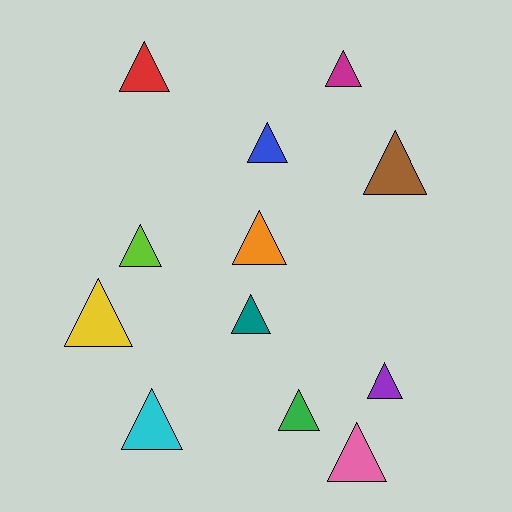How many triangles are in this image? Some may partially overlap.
There are 12 triangles.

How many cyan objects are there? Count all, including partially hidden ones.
There is 1 cyan object.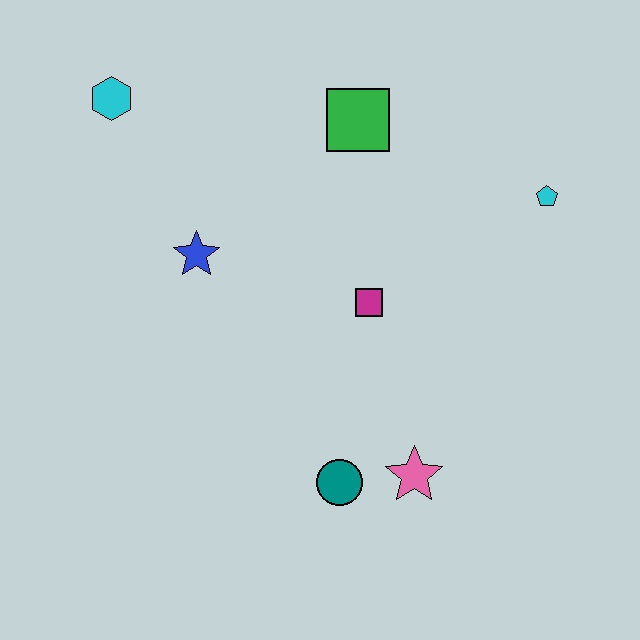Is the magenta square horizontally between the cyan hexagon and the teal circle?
No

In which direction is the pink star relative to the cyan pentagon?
The pink star is below the cyan pentagon.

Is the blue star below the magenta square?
No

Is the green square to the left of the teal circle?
No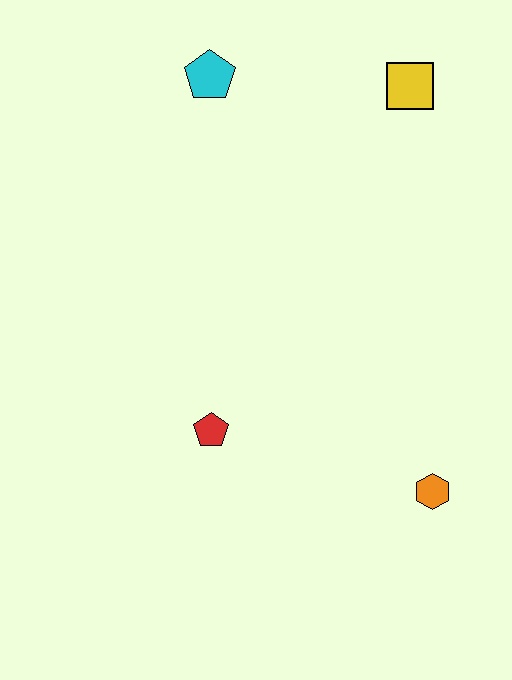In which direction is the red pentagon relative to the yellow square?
The red pentagon is below the yellow square.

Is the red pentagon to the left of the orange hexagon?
Yes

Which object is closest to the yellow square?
The cyan pentagon is closest to the yellow square.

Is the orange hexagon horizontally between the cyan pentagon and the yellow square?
No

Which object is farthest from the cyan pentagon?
The orange hexagon is farthest from the cyan pentagon.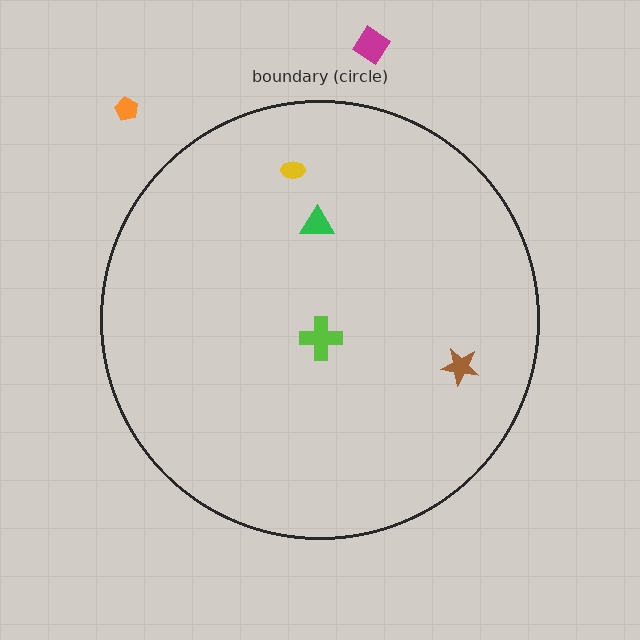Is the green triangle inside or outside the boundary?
Inside.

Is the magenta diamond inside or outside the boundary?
Outside.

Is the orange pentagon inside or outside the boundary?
Outside.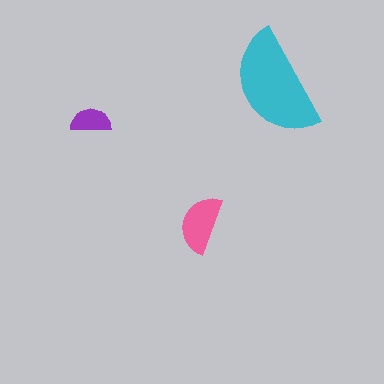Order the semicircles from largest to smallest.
the cyan one, the pink one, the purple one.